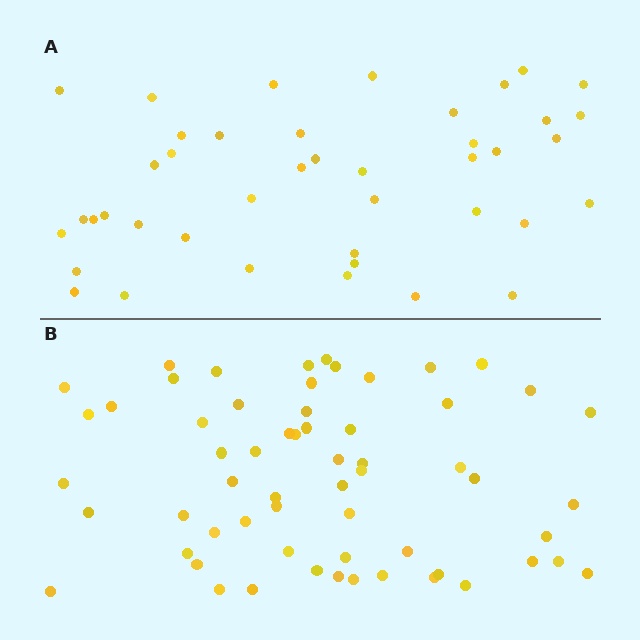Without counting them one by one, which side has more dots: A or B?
Region B (the bottom region) has more dots.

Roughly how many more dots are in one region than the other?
Region B has approximately 20 more dots than region A.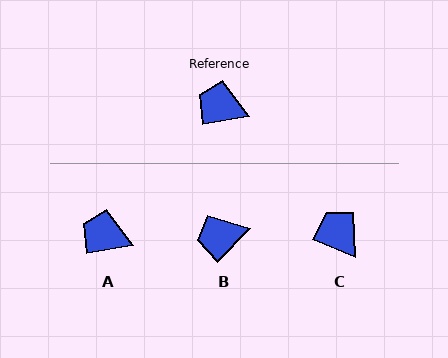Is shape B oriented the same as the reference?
No, it is off by about 36 degrees.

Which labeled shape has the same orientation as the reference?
A.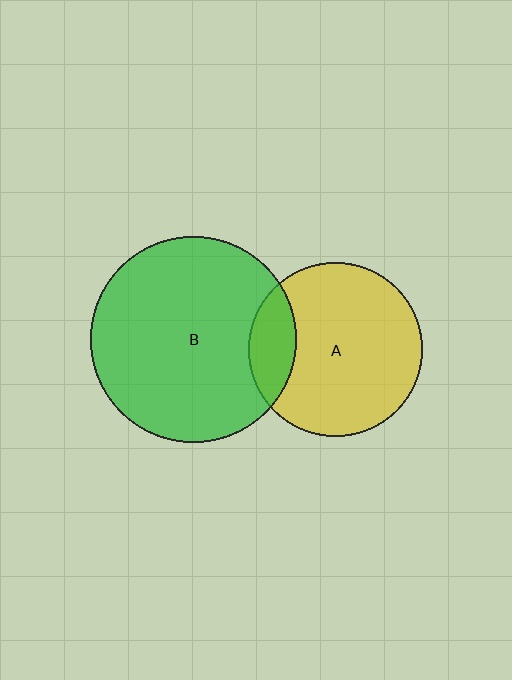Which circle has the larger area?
Circle B (green).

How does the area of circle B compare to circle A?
Approximately 1.4 times.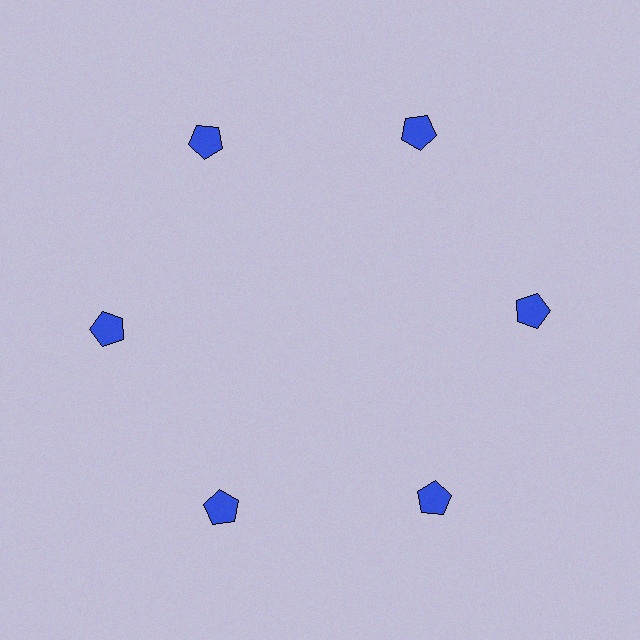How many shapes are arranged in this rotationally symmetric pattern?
There are 6 shapes, arranged in 6 groups of 1.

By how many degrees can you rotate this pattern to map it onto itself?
The pattern maps onto itself every 60 degrees of rotation.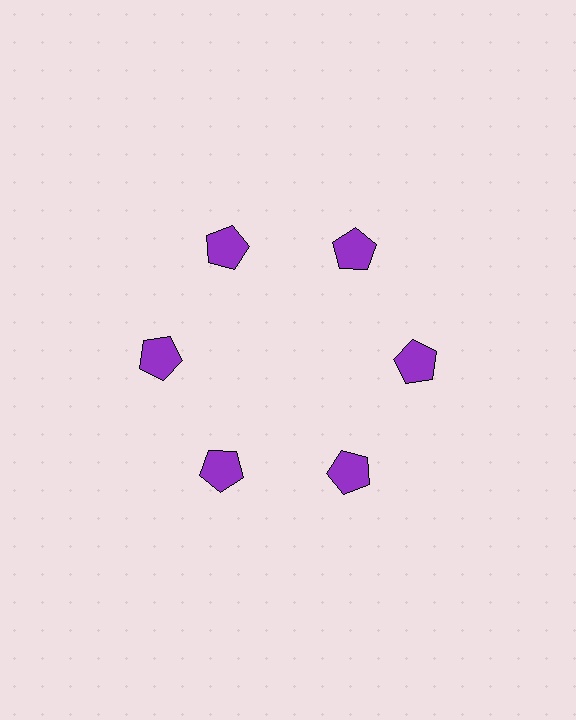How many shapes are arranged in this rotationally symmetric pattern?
There are 6 shapes, arranged in 6 groups of 1.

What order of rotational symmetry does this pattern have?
This pattern has 6-fold rotational symmetry.